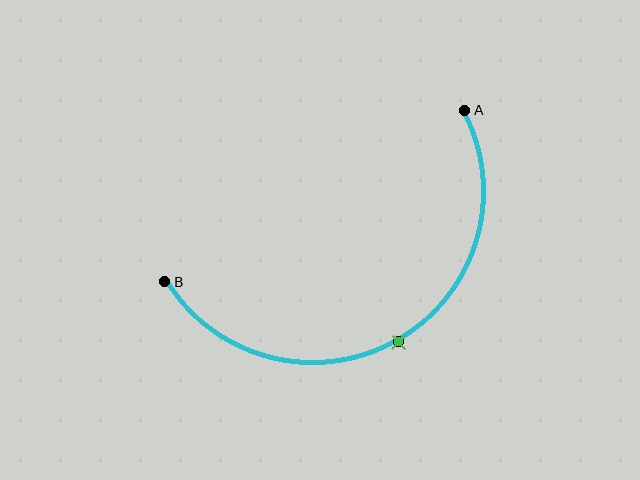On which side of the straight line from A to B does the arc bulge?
The arc bulges below the straight line connecting A and B.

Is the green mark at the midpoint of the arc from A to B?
Yes. The green mark lies on the arc at equal arc-length from both A and B — it is the arc midpoint.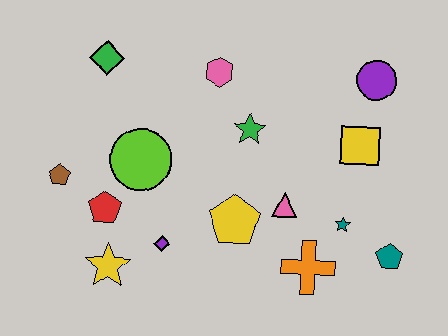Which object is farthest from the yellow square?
The brown pentagon is farthest from the yellow square.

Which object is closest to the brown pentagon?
The red pentagon is closest to the brown pentagon.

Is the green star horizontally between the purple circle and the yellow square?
No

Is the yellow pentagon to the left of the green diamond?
No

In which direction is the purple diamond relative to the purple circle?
The purple diamond is to the left of the purple circle.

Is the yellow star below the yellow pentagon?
Yes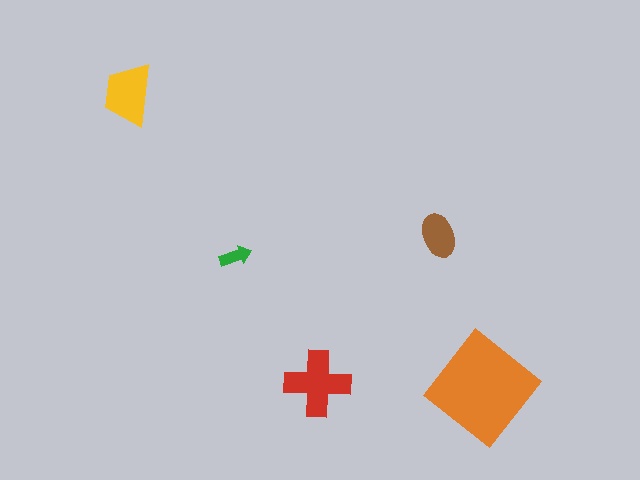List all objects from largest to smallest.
The orange diamond, the red cross, the yellow trapezoid, the brown ellipse, the green arrow.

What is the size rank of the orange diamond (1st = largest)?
1st.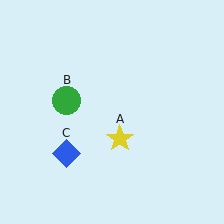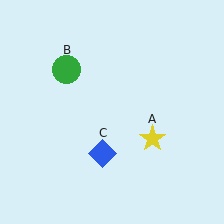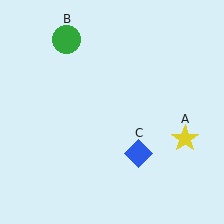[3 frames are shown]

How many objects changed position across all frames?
3 objects changed position: yellow star (object A), green circle (object B), blue diamond (object C).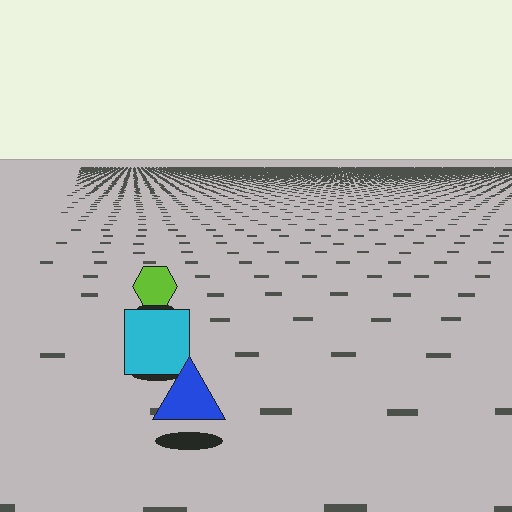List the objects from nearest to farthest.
From nearest to farthest: the blue triangle, the cyan square, the lime hexagon.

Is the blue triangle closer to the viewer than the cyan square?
Yes. The blue triangle is closer — you can tell from the texture gradient: the ground texture is coarser near it.